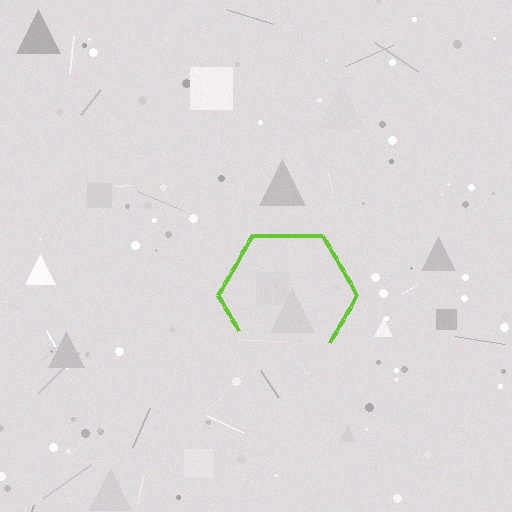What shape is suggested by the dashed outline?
The dashed outline suggests a hexagon.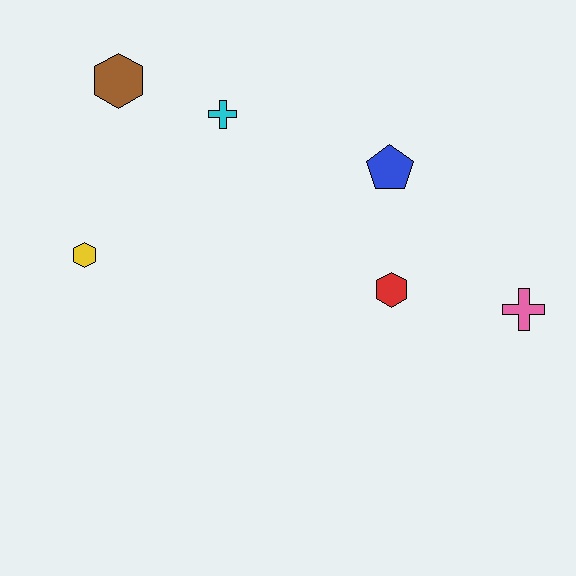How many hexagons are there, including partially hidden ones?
There are 3 hexagons.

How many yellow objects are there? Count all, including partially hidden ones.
There is 1 yellow object.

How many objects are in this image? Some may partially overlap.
There are 6 objects.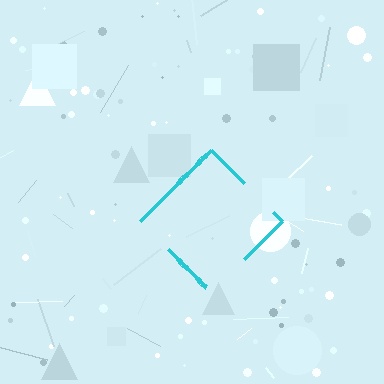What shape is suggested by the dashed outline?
The dashed outline suggests a diamond.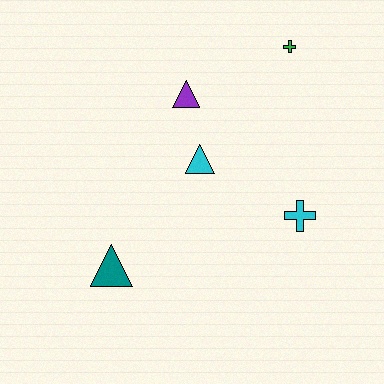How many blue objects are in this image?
There are no blue objects.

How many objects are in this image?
There are 5 objects.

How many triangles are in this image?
There are 3 triangles.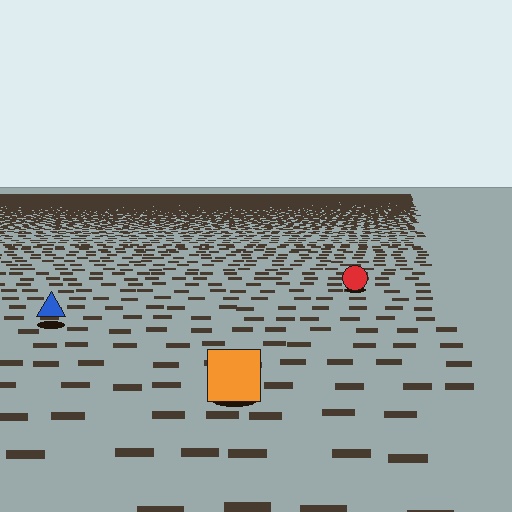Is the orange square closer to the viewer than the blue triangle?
Yes. The orange square is closer — you can tell from the texture gradient: the ground texture is coarser near it.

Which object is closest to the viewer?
The orange square is closest. The texture marks near it are larger and more spread out.